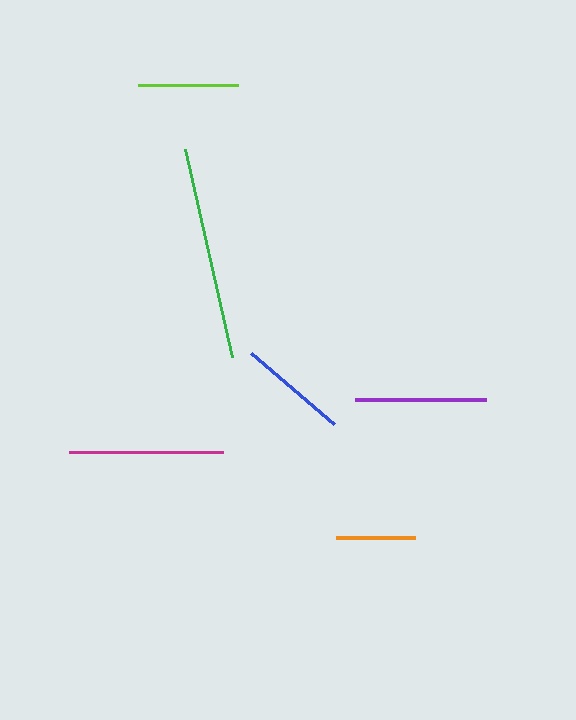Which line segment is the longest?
The green line is the longest at approximately 213 pixels.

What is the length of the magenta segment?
The magenta segment is approximately 154 pixels long.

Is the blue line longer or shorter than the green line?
The green line is longer than the blue line.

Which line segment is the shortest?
The orange line is the shortest at approximately 78 pixels.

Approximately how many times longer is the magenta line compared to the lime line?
The magenta line is approximately 1.6 times the length of the lime line.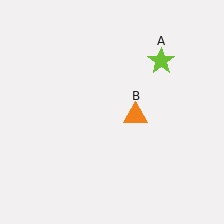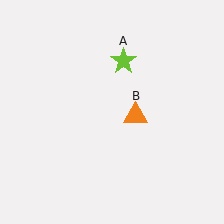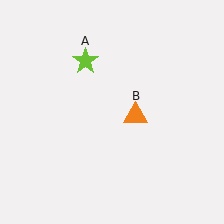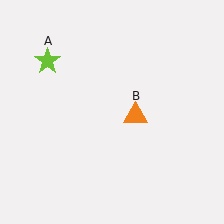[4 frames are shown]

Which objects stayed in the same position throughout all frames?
Orange triangle (object B) remained stationary.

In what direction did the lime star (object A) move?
The lime star (object A) moved left.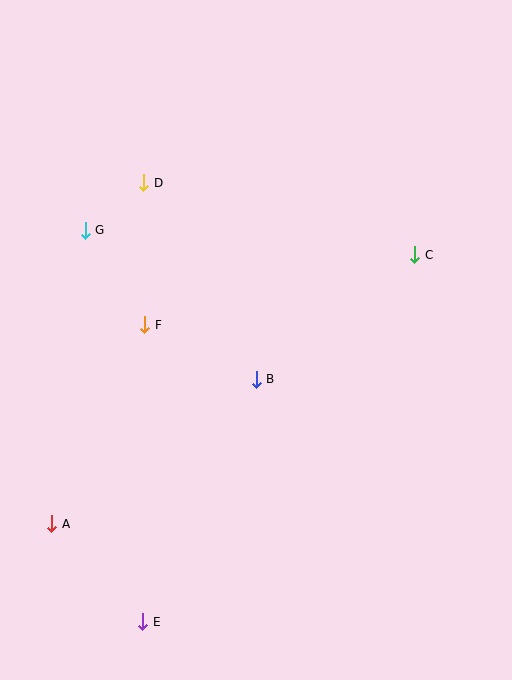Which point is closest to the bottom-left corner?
Point E is closest to the bottom-left corner.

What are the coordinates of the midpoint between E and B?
The midpoint between E and B is at (199, 501).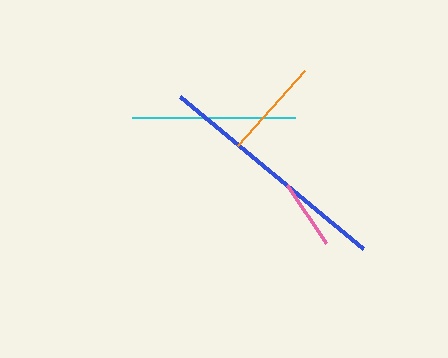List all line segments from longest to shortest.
From longest to shortest: blue, cyan, orange, pink.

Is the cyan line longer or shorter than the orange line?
The cyan line is longer than the orange line.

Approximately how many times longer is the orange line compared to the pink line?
The orange line is approximately 1.4 times the length of the pink line.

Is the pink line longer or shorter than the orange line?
The orange line is longer than the pink line.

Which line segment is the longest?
The blue line is the longest at approximately 238 pixels.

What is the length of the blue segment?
The blue segment is approximately 238 pixels long.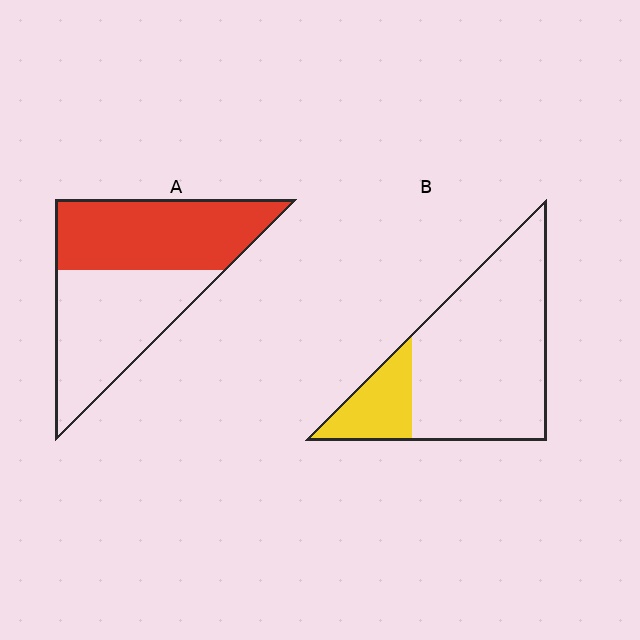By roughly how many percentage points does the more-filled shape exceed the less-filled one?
By roughly 30 percentage points (A over B).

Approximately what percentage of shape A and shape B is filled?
A is approximately 50% and B is approximately 20%.